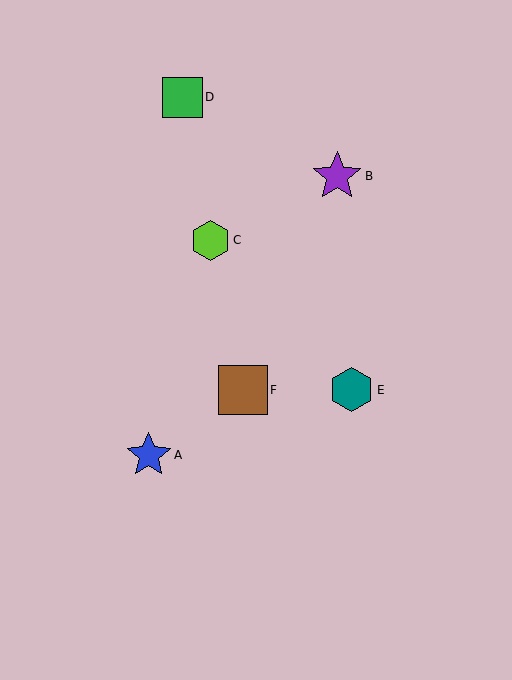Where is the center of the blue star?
The center of the blue star is at (149, 455).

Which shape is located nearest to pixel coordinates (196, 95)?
The green square (labeled D) at (182, 97) is nearest to that location.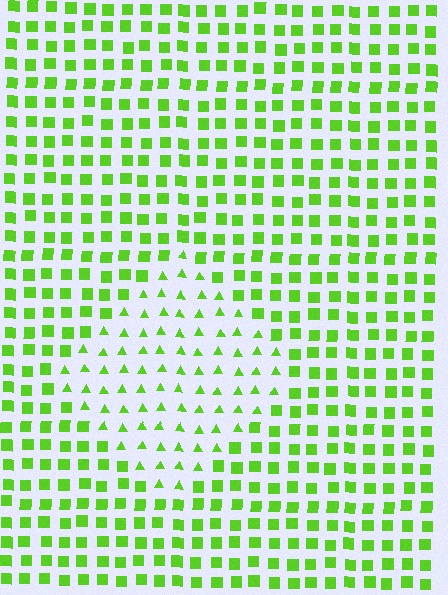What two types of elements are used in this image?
The image uses triangles inside the diamond region and squares outside it.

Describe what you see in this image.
The image is filled with small lime elements arranged in a uniform grid. A diamond-shaped region contains triangles, while the surrounding area contains squares. The boundary is defined purely by the change in element shape.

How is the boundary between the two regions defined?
The boundary is defined by a change in element shape: triangles inside vs. squares outside. All elements share the same color and spacing.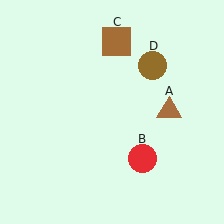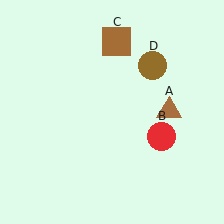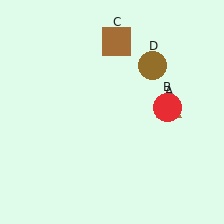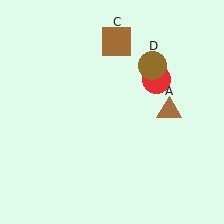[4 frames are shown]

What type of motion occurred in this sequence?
The red circle (object B) rotated counterclockwise around the center of the scene.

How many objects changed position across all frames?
1 object changed position: red circle (object B).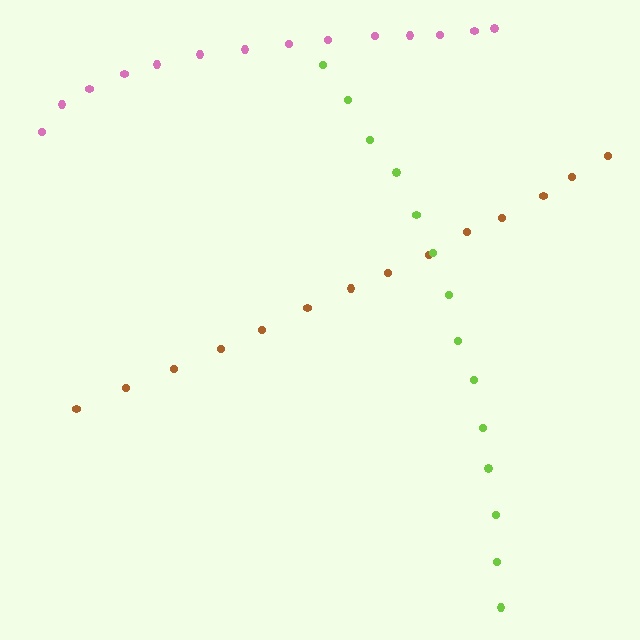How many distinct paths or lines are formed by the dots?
There are 3 distinct paths.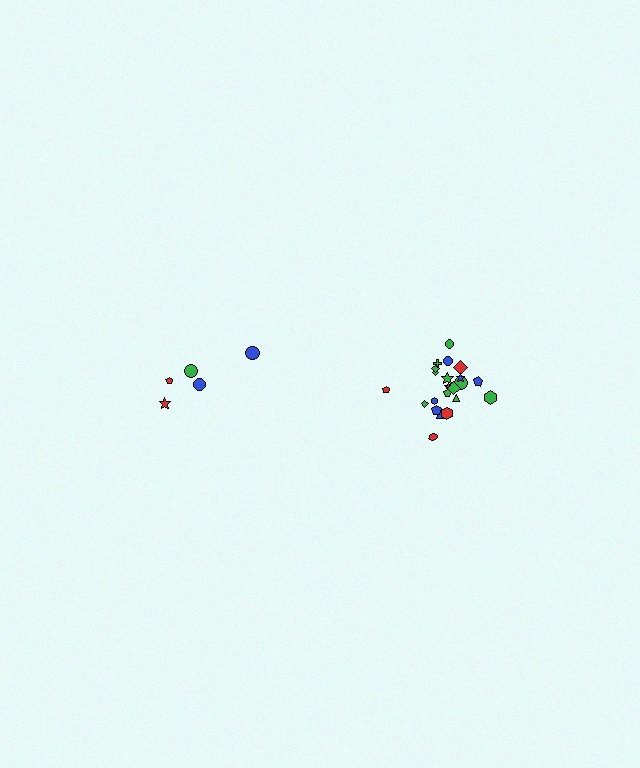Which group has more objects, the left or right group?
The right group.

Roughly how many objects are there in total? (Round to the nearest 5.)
Roughly 25 objects in total.